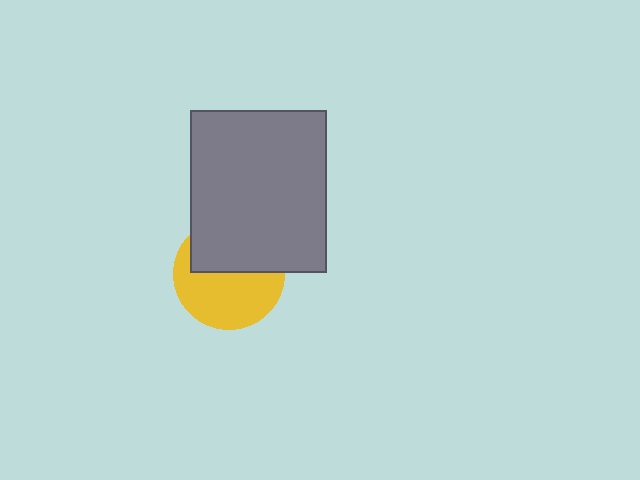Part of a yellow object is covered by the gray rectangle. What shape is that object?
It is a circle.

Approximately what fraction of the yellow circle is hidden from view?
Roughly 45% of the yellow circle is hidden behind the gray rectangle.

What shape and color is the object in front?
The object in front is a gray rectangle.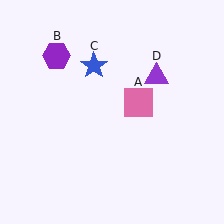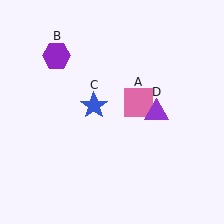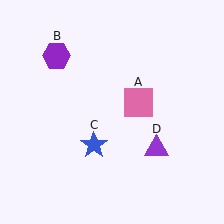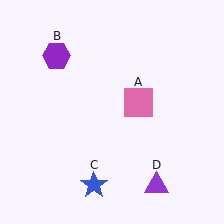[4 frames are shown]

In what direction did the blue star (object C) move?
The blue star (object C) moved down.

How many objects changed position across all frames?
2 objects changed position: blue star (object C), purple triangle (object D).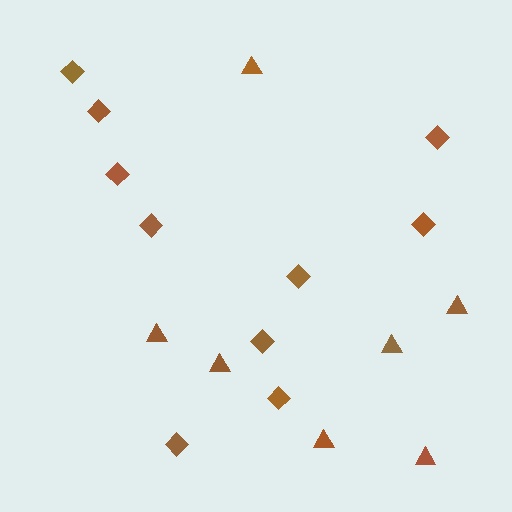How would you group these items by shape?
There are 2 groups: one group of diamonds (10) and one group of triangles (7).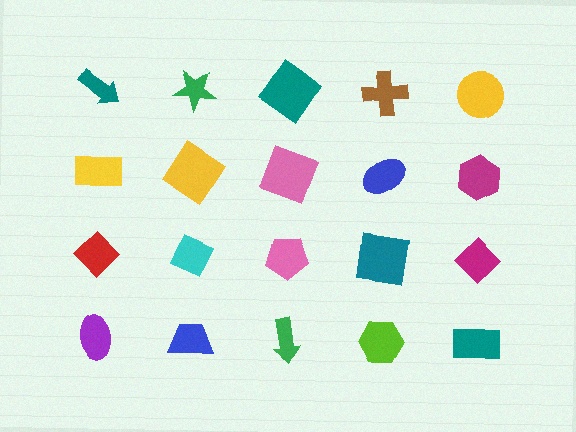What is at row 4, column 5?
A teal rectangle.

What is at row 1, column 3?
A teal diamond.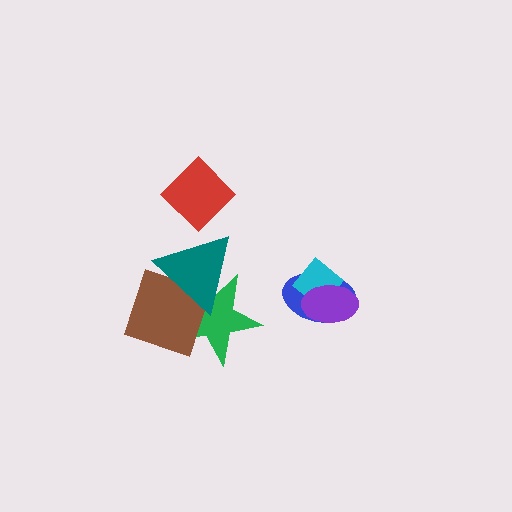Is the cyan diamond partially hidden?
Yes, it is partially covered by another shape.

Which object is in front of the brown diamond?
The teal triangle is in front of the brown diamond.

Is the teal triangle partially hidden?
No, no other shape covers it.